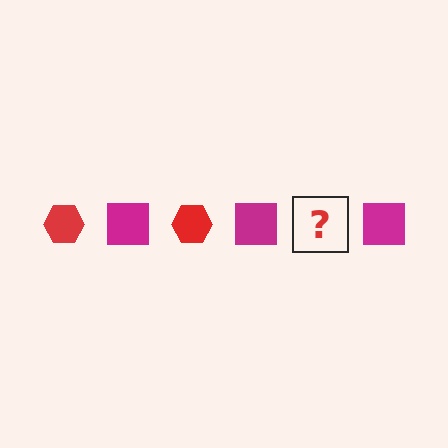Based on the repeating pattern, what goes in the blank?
The blank should be a red hexagon.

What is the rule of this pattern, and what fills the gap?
The rule is that the pattern alternates between red hexagon and magenta square. The gap should be filled with a red hexagon.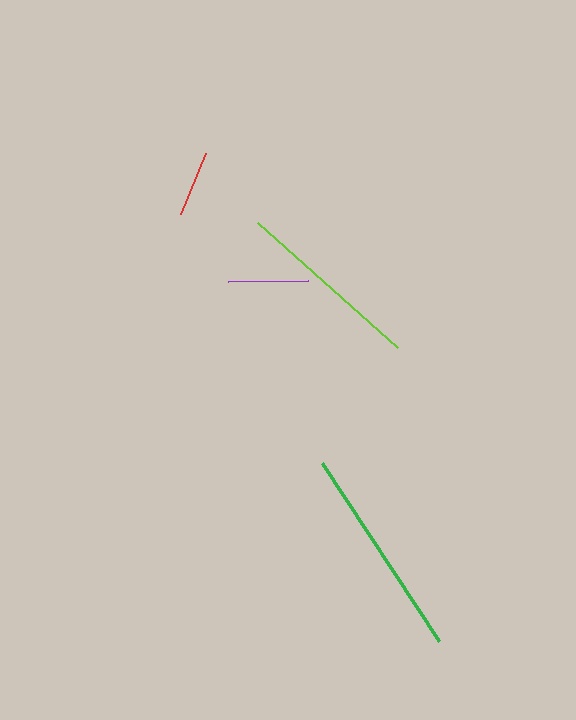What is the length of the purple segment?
The purple segment is approximately 81 pixels long.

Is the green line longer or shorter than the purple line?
The green line is longer than the purple line.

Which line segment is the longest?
The green line is the longest at approximately 212 pixels.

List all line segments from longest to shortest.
From longest to shortest: green, lime, purple, red.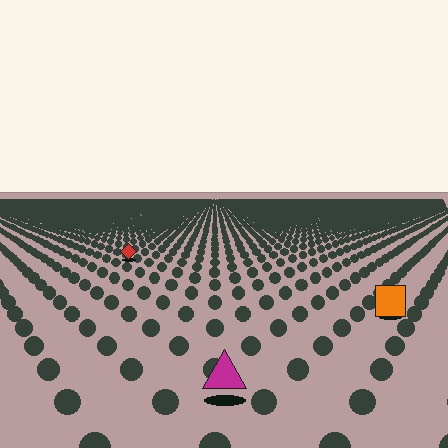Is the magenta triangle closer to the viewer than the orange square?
Yes. The magenta triangle is closer — you can tell from the texture gradient: the ground texture is coarser near it.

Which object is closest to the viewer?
The magenta triangle is closest. The texture marks near it are larger and more spread out.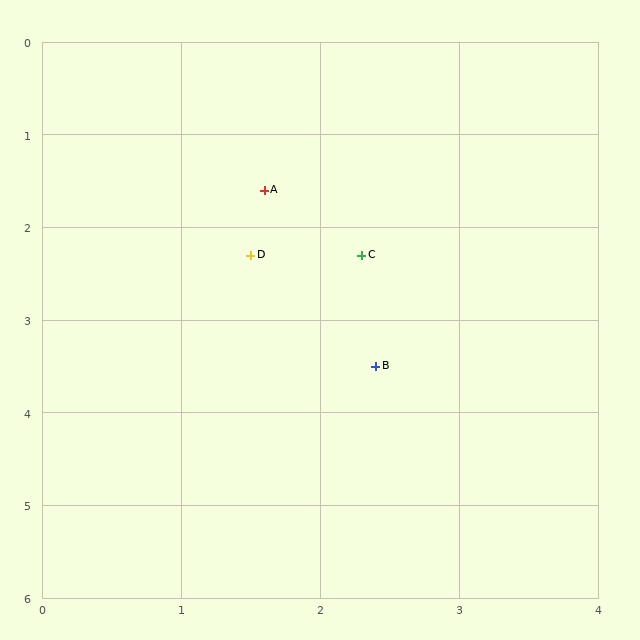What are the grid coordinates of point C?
Point C is at approximately (2.3, 2.3).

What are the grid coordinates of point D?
Point D is at approximately (1.5, 2.3).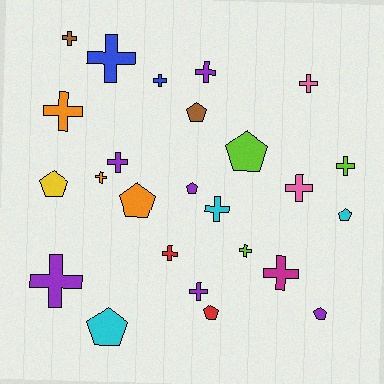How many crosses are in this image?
There are 16 crosses.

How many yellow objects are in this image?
There is 1 yellow object.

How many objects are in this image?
There are 25 objects.